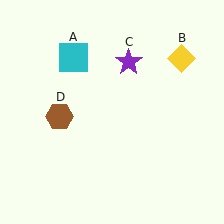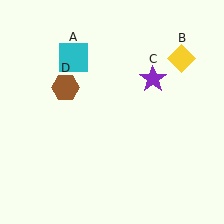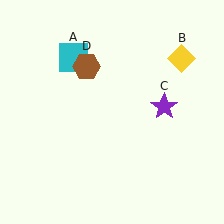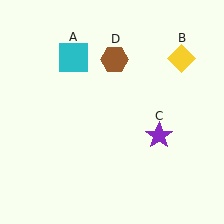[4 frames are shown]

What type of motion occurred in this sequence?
The purple star (object C), brown hexagon (object D) rotated clockwise around the center of the scene.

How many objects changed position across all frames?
2 objects changed position: purple star (object C), brown hexagon (object D).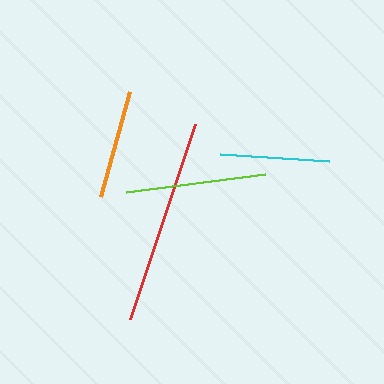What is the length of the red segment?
The red segment is approximately 205 pixels long.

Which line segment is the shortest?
The orange line is the shortest at approximately 109 pixels.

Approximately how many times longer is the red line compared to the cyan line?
The red line is approximately 1.9 times the length of the cyan line.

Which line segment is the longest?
The red line is the longest at approximately 205 pixels.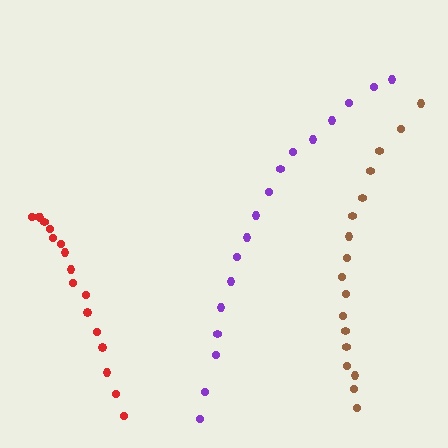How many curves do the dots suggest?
There are 3 distinct paths.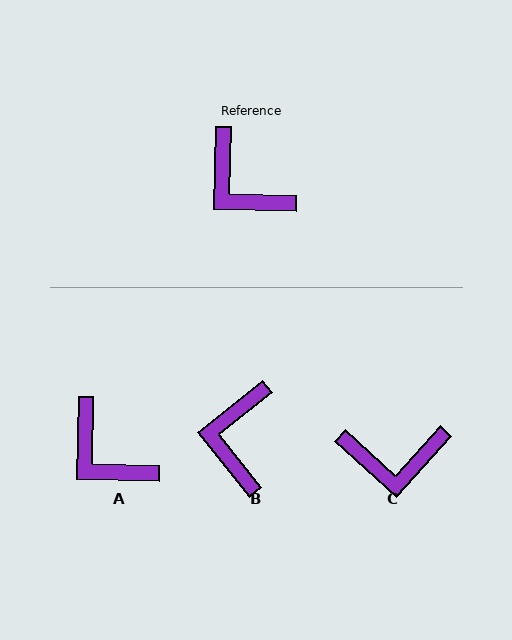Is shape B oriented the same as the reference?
No, it is off by about 50 degrees.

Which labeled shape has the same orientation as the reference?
A.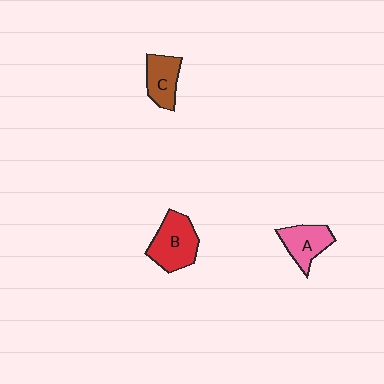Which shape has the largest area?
Shape B (red).